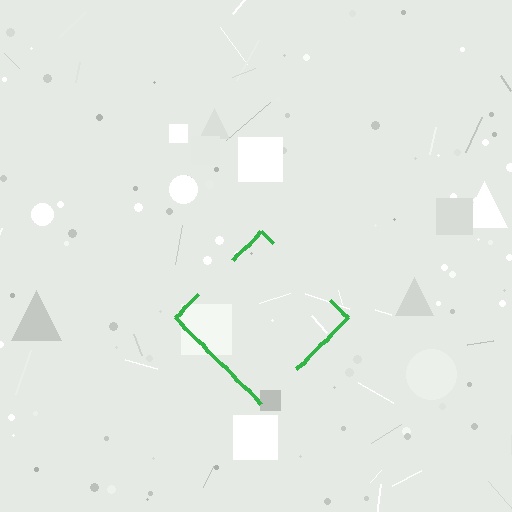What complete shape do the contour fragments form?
The contour fragments form a diamond.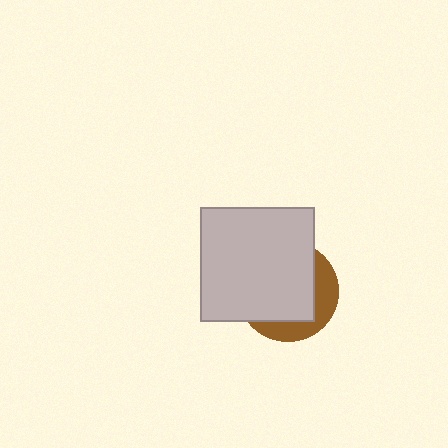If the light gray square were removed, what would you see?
You would see the complete brown circle.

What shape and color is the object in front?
The object in front is a light gray square.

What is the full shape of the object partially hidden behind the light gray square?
The partially hidden object is a brown circle.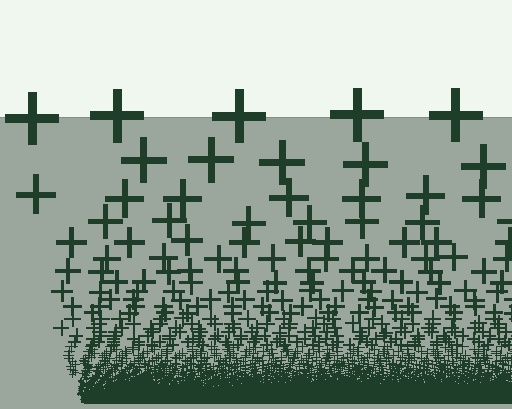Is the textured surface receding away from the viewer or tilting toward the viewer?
The surface appears to tilt toward the viewer. Texture elements get larger and sparser toward the top.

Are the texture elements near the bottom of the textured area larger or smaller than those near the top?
Smaller. The gradient is inverted — elements near the bottom are smaller and denser.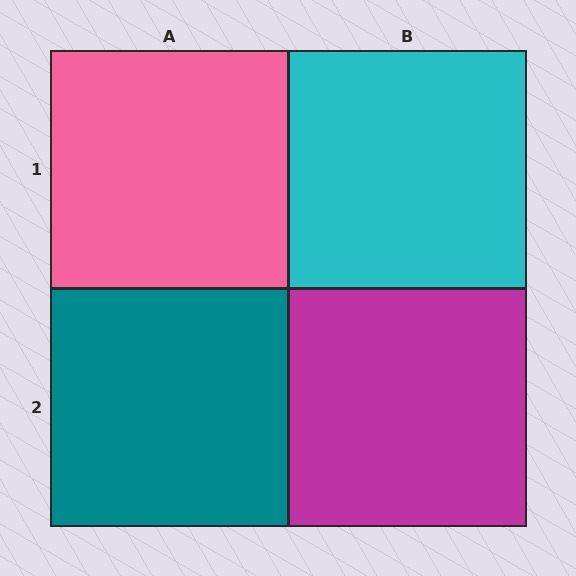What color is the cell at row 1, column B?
Cyan.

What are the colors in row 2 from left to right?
Teal, magenta.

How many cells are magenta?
1 cell is magenta.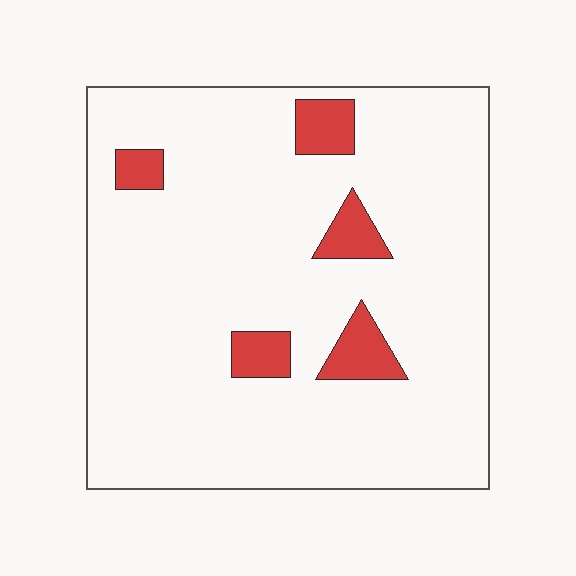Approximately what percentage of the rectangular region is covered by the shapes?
Approximately 10%.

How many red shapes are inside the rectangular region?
5.